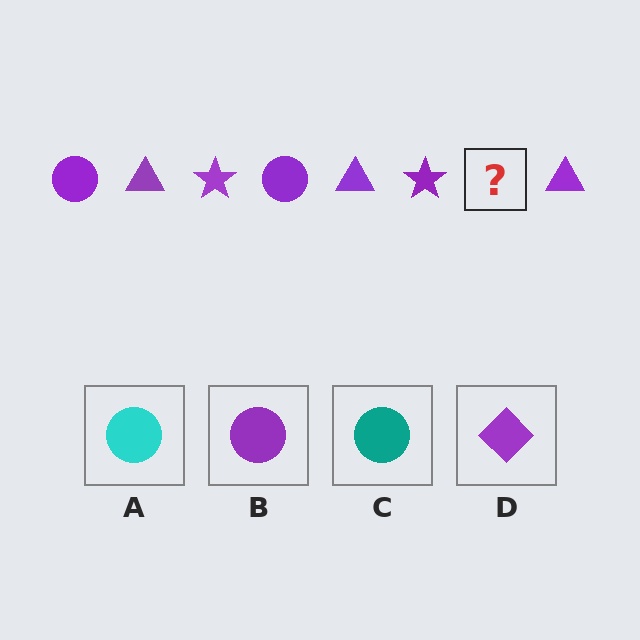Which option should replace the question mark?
Option B.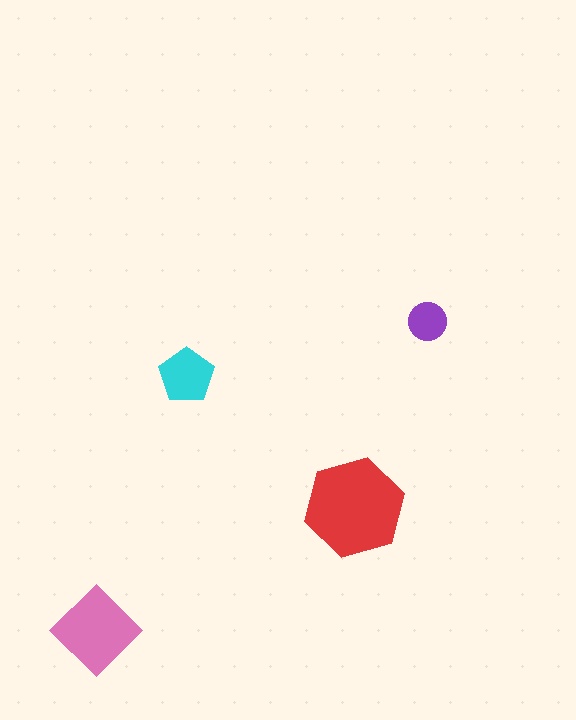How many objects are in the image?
There are 4 objects in the image.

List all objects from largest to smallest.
The red hexagon, the pink diamond, the cyan pentagon, the purple circle.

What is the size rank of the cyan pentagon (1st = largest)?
3rd.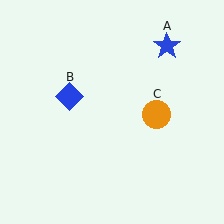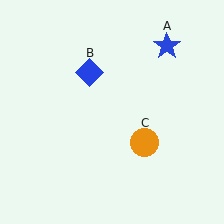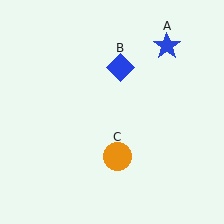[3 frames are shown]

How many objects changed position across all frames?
2 objects changed position: blue diamond (object B), orange circle (object C).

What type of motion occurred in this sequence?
The blue diamond (object B), orange circle (object C) rotated clockwise around the center of the scene.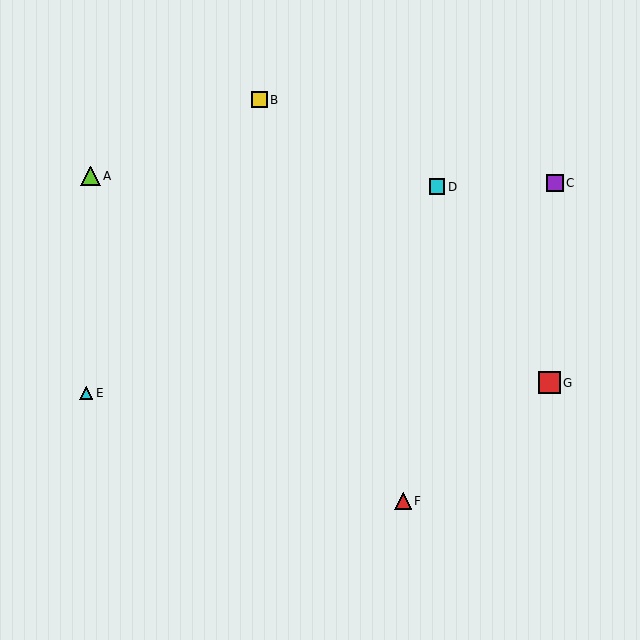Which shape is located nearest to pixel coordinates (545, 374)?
The red square (labeled G) at (549, 383) is nearest to that location.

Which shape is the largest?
The red square (labeled G) is the largest.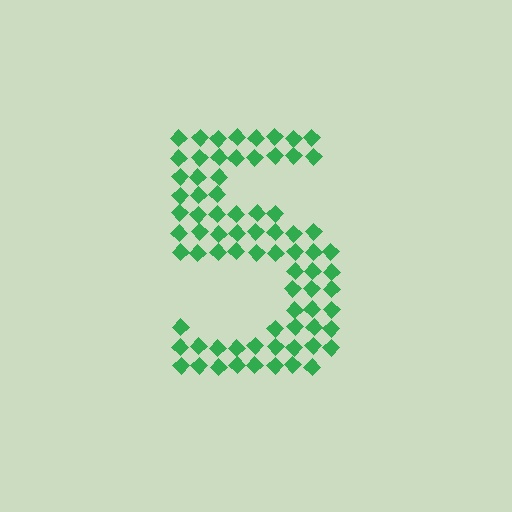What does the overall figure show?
The overall figure shows the digit 5.